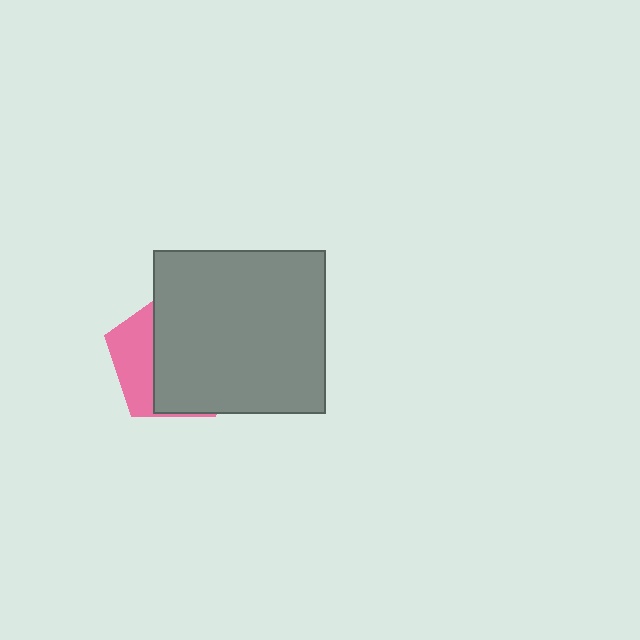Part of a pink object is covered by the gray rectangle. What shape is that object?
It is a pentagon.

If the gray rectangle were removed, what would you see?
You would see the complete pink pentagon.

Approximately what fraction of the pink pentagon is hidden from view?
Roughly 67% of the pink pentagon is hidden behind the gray rectangle.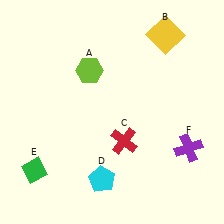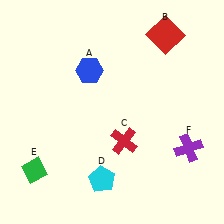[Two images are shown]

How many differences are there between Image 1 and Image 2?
There are 2 differences between the two images.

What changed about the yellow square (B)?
In Image 1, B is yellow. In Image 2, it changed to red.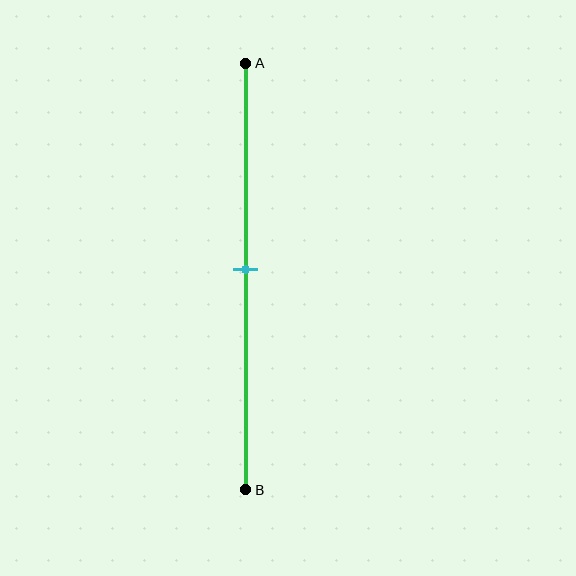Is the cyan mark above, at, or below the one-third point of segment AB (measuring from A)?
The cyan mark is below the one-third point of segment AB.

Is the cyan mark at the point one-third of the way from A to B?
No, the mark is at about 50% from A, not at the 33% one-third point.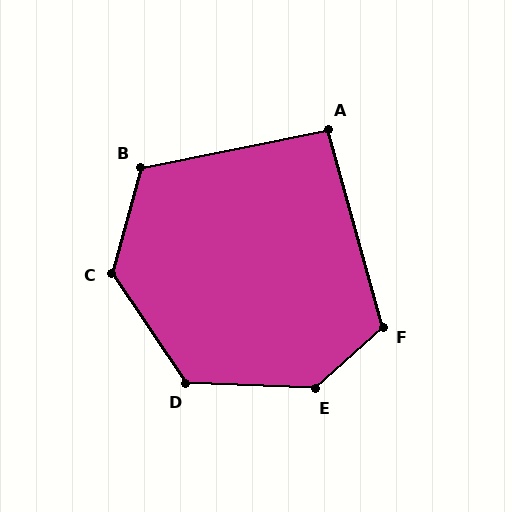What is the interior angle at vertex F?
Approximately 117 degrees (obtuse).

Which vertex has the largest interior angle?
E, at approximately 135 degrees.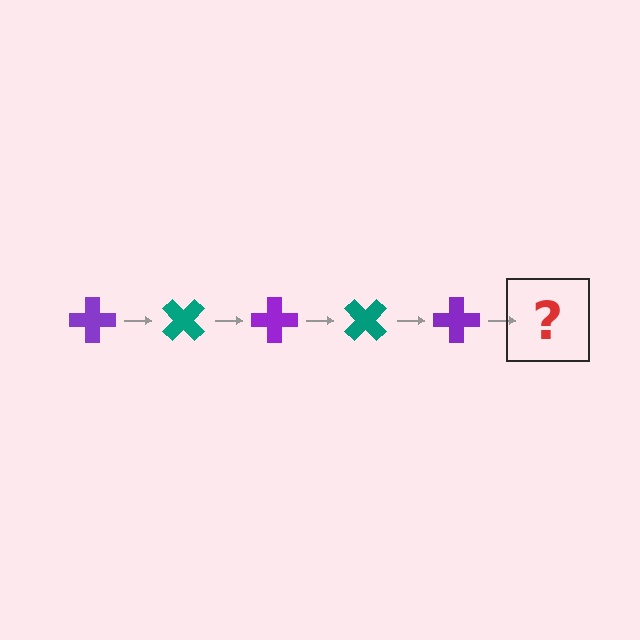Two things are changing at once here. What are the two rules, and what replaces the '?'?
The two rules are that it rotates 45 degrees each step and the color cycles through purple and teal. The '?' should be a teal cross, rotated 225 degrees from the start.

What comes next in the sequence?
The next element should be a teal cross, rotated 225 degrees from the start.